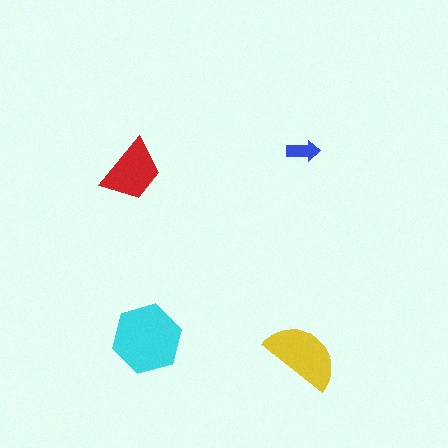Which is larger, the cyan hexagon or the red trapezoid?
The cyan hexagon.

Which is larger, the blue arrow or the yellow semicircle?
The yellow semicircle.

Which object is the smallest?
The blue arrow.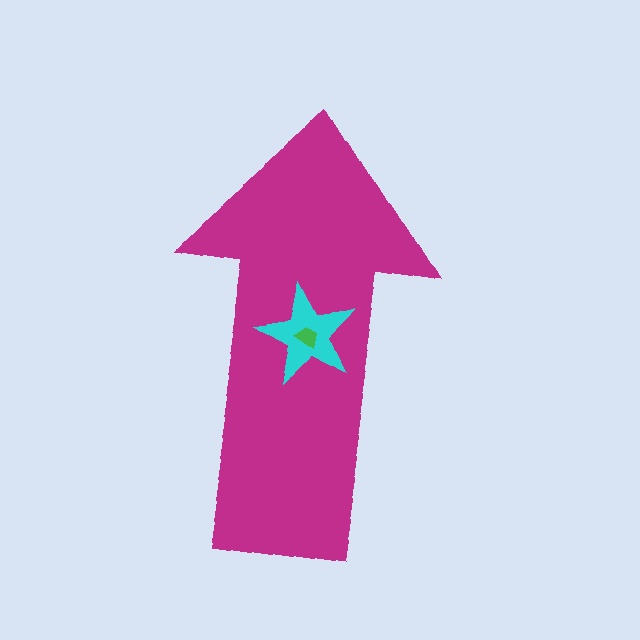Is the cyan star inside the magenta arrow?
Yes.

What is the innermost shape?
The green trapezoid.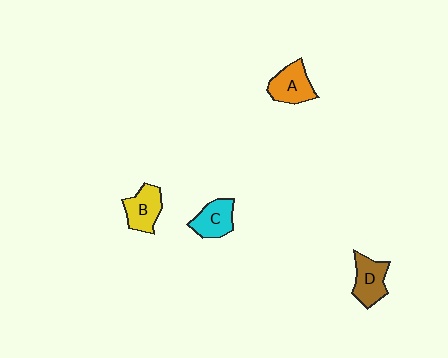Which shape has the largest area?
Shape A (orange).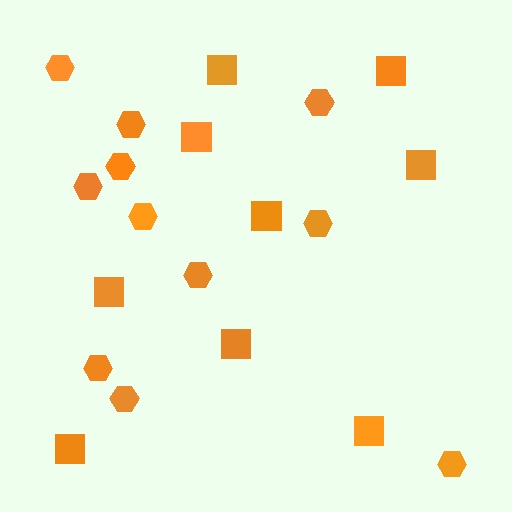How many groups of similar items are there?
There are 2 groups: one group of hexagons (11) and one group of squares (9).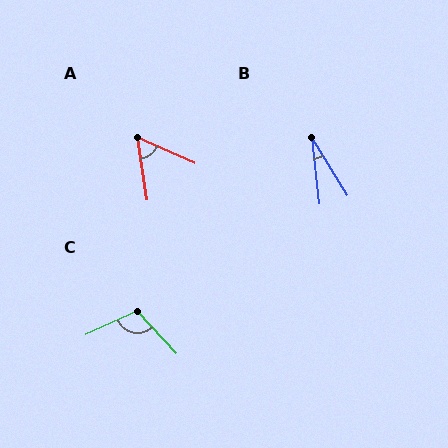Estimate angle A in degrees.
Approximately 58 degrees.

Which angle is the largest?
C, at approximately 109 degrees.